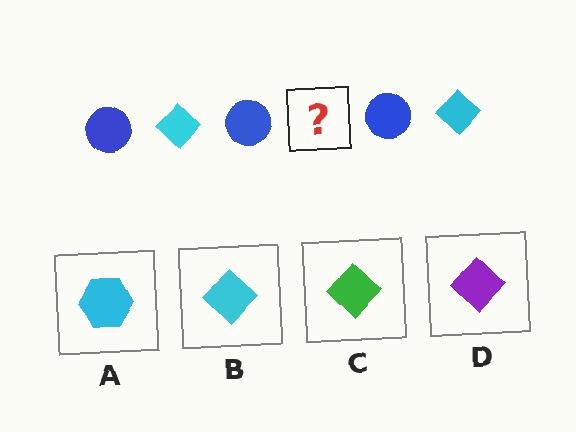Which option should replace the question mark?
Option B.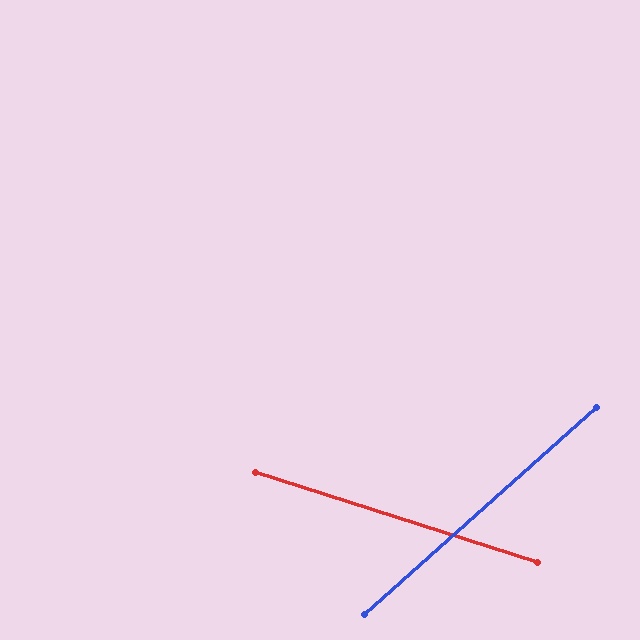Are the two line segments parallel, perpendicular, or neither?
Neither parallel nor perpendicular — they differ by about 59°.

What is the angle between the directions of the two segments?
Approximately 59 degrees.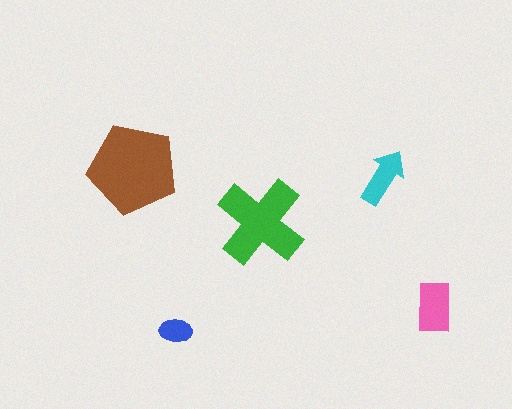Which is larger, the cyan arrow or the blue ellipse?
The cyan arrow.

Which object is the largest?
The brown pentagon.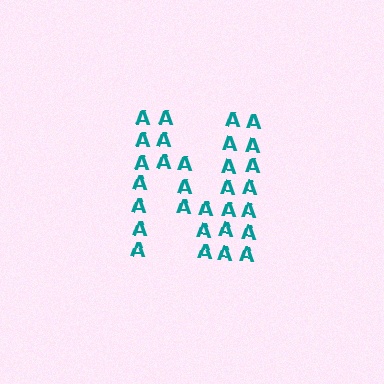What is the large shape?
The large shape is the letter N.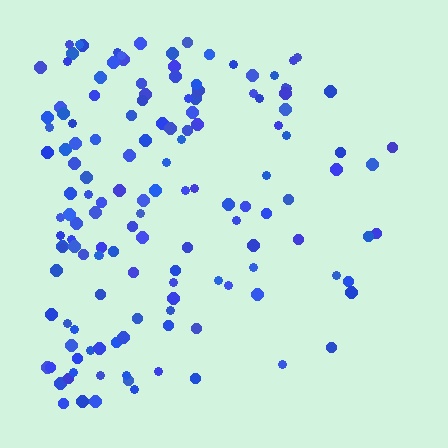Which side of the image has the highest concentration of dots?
The left.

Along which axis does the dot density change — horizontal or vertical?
Horizontal.